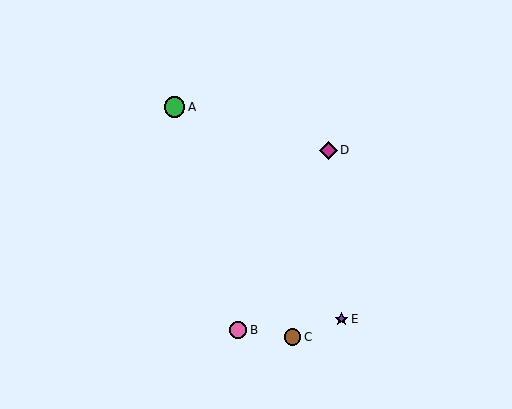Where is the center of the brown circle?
The center of the brown circle is at (293, 337).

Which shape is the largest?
The green circle (labeled A) is the largest.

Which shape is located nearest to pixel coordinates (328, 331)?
The purple star (labeled E) at (341, 319) is nearest to that location.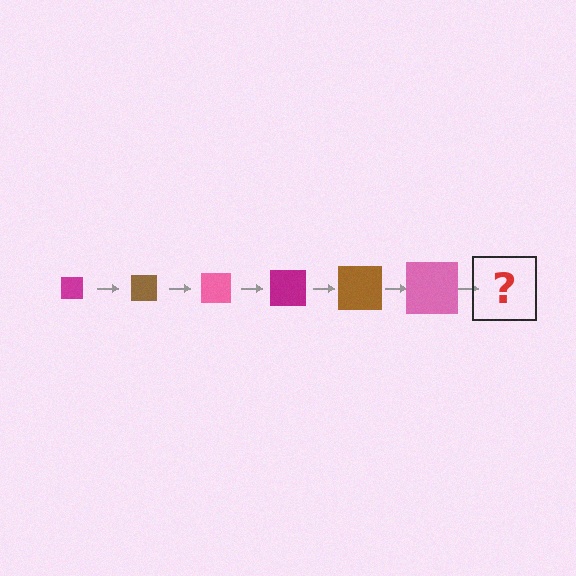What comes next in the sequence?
The next element should be a magenta square, larger than the previous one.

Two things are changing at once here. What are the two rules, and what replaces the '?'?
The two rules are that the square grows larger each step and the color cycles through magenta, brown, and pink. The '?' should be a magenta square, larger than the previous one.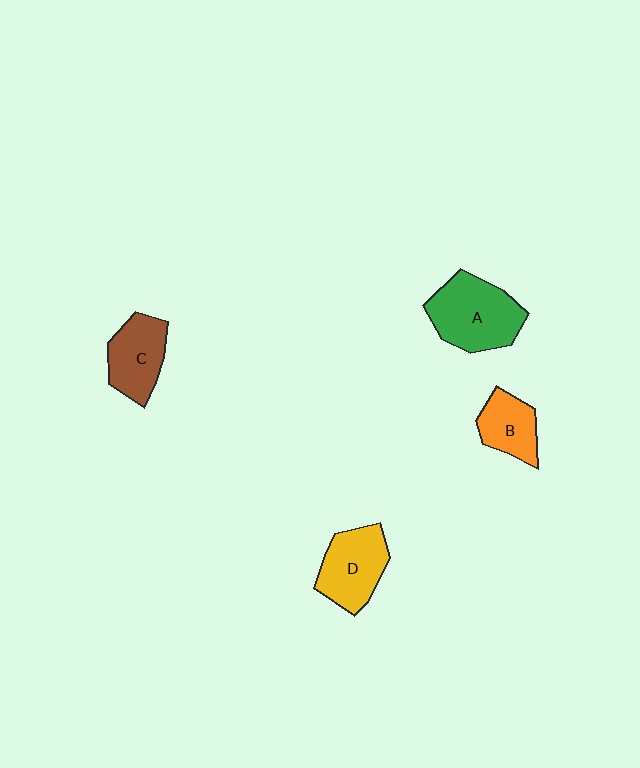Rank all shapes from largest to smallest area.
From largest to smallest: A (green), D (yellow), C (brown), B (orange).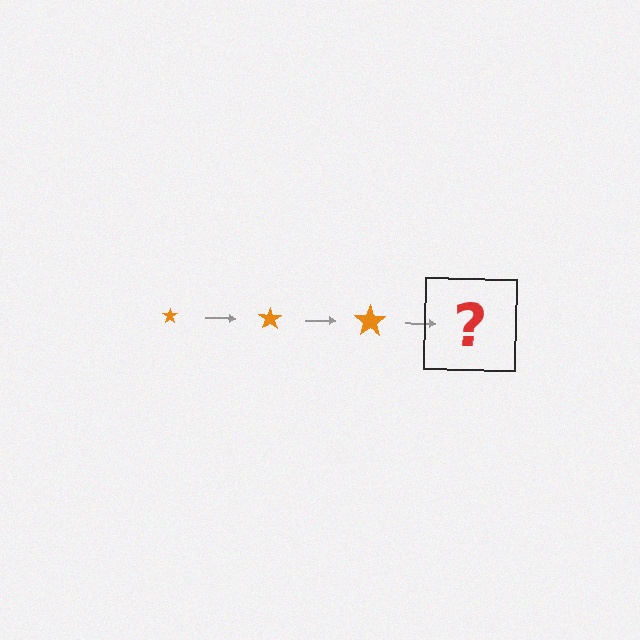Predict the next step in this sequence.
The next step is an orange star, larger than the previous one.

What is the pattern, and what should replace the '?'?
The pattern is that the star gets progressively larger each step. The '?' should be an orange star, larger than the previous one.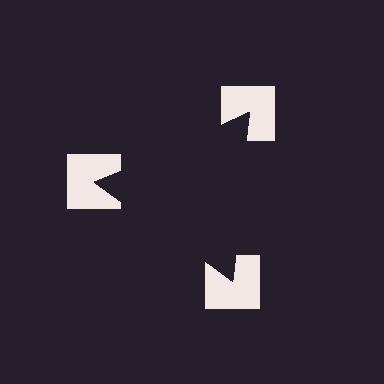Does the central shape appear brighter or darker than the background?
It typically appears slightly darker than the background, even though no actual brightness change is drawn.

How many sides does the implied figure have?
3 sides.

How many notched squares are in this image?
There are 3 — one at each vertex of the illusory triangle.